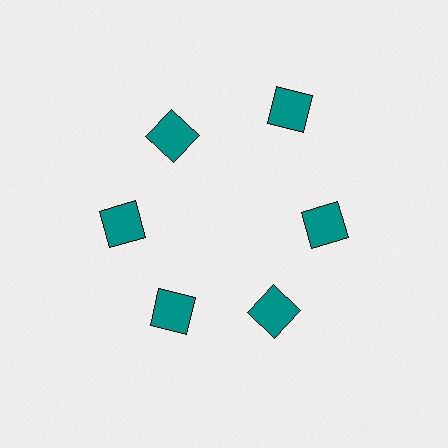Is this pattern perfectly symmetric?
No. The 6 teal squares are arranged in a ring, but one element near the 1 o'clock position is pushed outward from the center, breaking the 6-fold rotational symmetry.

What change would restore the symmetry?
The symmetry would be restored by moving it inward, back onto the ring so that all 6 squares sit at equal angles and equal distance from the center.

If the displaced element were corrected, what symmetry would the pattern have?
It would have 6-fold rotational symmetry — the pattern would map onto itself every 60 degrees.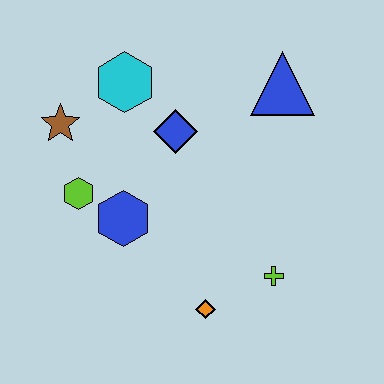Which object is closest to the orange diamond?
The lime cross is closest to the orange diamond.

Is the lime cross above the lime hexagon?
No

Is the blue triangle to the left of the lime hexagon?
No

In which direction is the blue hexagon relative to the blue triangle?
The blue hexagon is to the left of the blue triangle.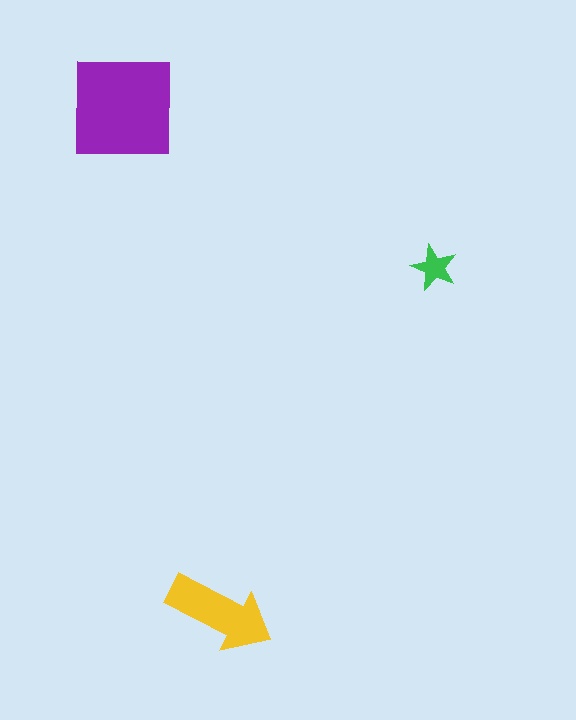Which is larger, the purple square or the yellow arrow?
The purple square.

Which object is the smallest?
The green star.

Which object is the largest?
The purple square.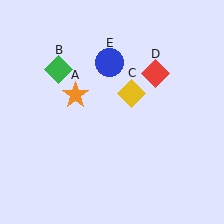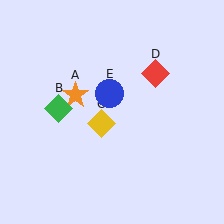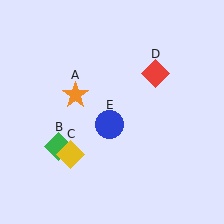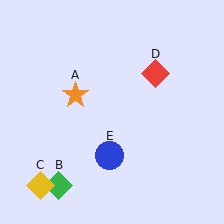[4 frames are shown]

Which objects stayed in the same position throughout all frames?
Orange star (object A) and red diamond (object D) remained stationary.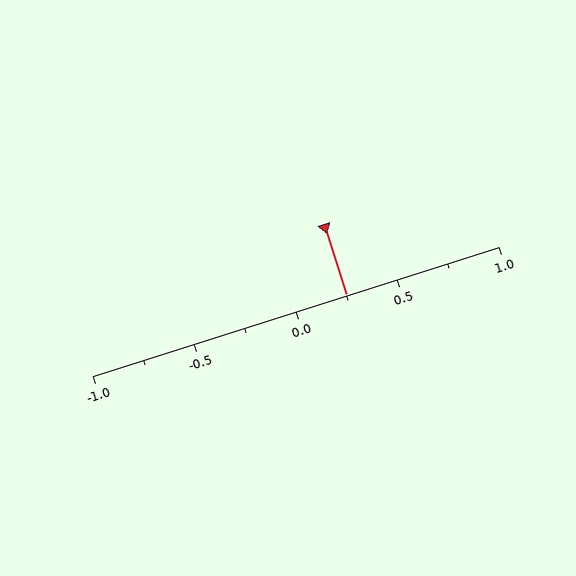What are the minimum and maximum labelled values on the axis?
The axis runs from -1.0 to 1.0.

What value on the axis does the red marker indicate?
The marker indicates approximately 0.25.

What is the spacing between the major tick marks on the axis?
The major ticks are spaced 0.5 apart.